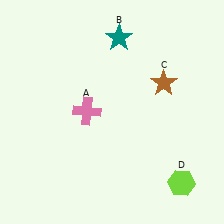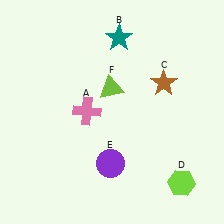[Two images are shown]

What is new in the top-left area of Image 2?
A lime triangle (F) was added in the top-left area of Image 2.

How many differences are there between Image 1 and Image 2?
There are 2 differences between the two images.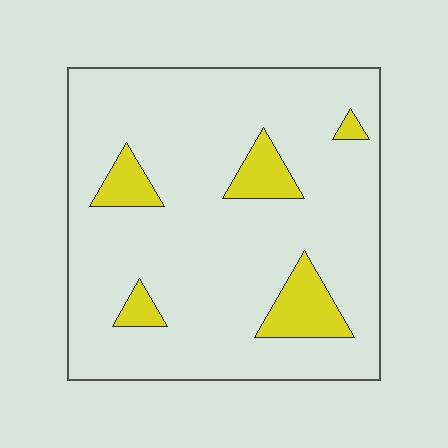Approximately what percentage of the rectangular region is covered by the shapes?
Approximately 10%.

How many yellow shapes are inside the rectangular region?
5.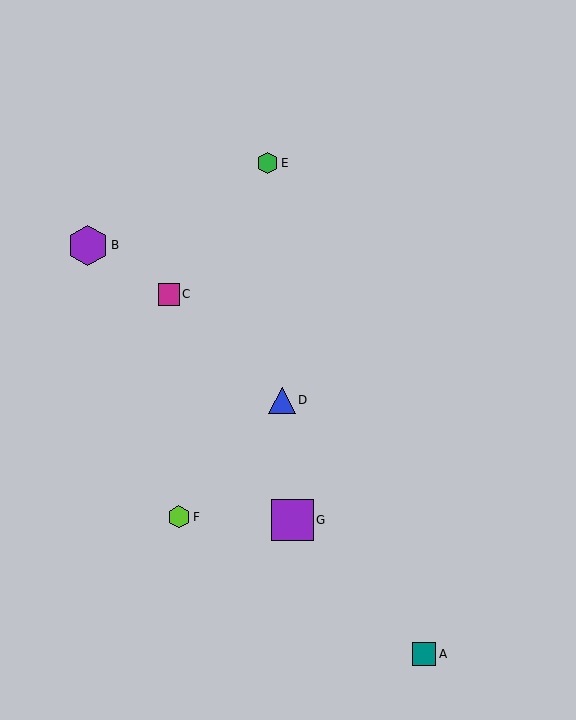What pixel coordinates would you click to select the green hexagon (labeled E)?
Click at (268, 163) to select the green hexagon E.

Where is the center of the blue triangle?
The center of the blue triangle is at (282, 400).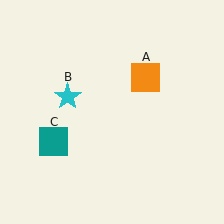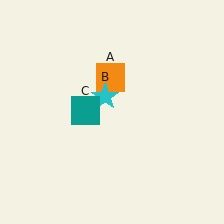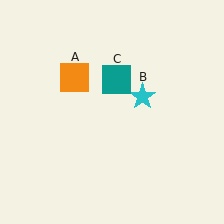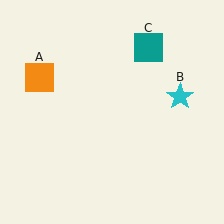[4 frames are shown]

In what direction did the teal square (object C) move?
The teal square (object C) moved up and to the right.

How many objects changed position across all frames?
3 objects changed position: orange square (object A), cyan star (object B), teal square (object C).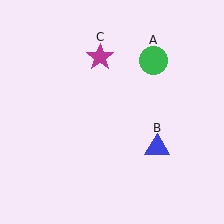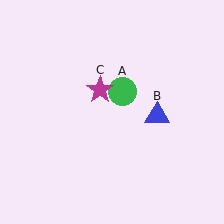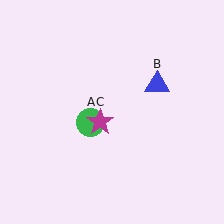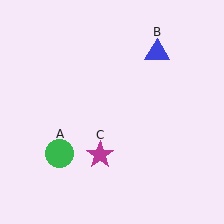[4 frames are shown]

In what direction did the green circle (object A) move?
The green circle (object A) moved down and to the left.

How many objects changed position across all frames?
3 objects changed position: green circle (object A), blue triangle (object B), magenta star (object C).